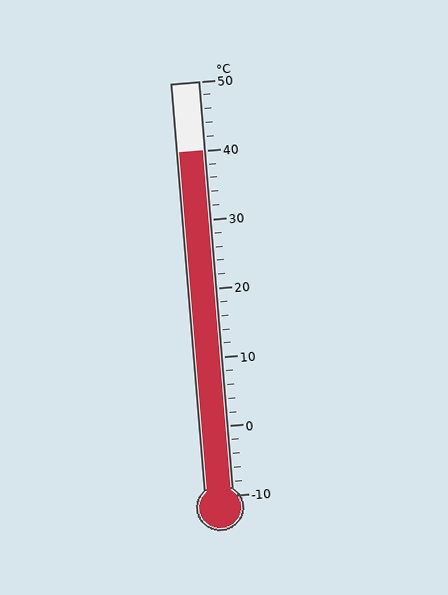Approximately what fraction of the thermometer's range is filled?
The thermometer is filled to approximately 85% of its range.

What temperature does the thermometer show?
The thermometer shows approximately 40°C.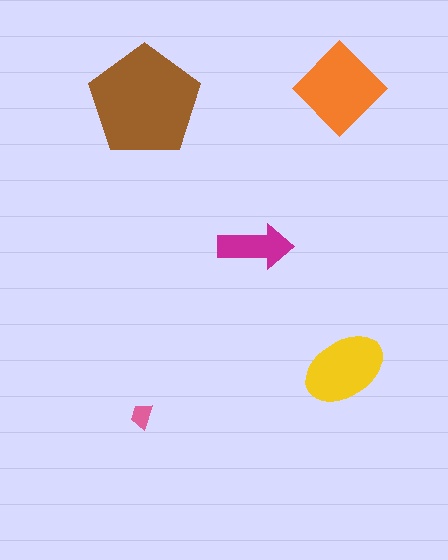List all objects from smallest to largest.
The pink trapezoid, the magenta arrow, the yellow ellipse, the orange diamond, the brown pentagon.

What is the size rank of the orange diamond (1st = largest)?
2nd.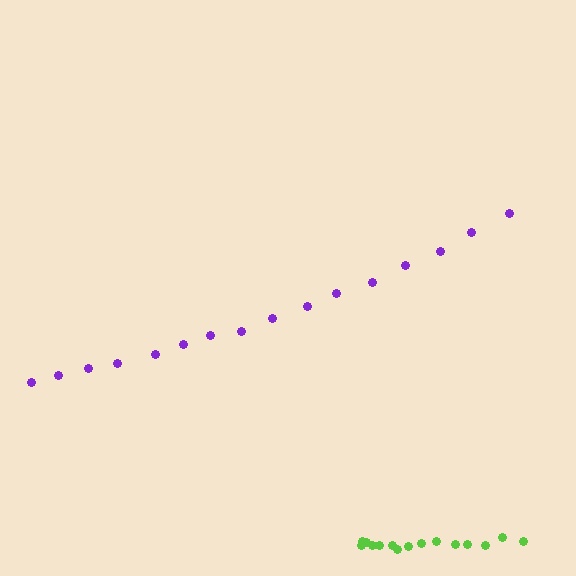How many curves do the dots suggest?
There are 2 distinct paths.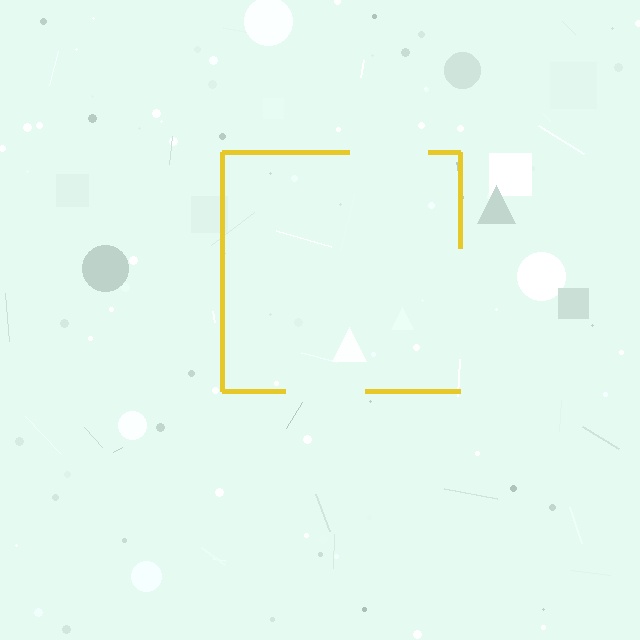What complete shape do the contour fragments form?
The contour fragments form a square.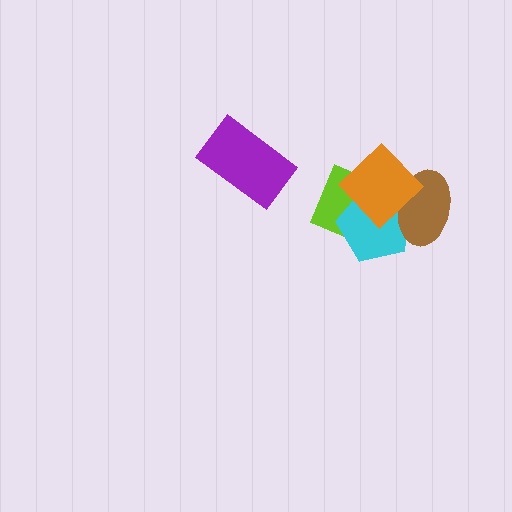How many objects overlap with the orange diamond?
3 objects overlap with the orange diamond.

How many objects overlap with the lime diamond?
3 objects overlap with the lime diamond.